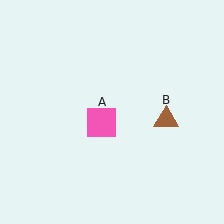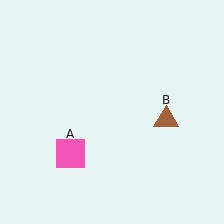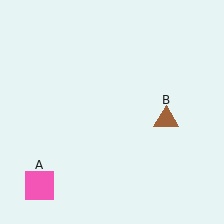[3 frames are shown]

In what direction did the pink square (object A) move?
The pink square (object A) moved down and to the left.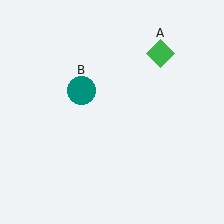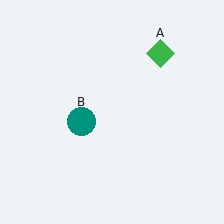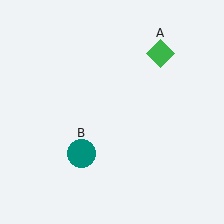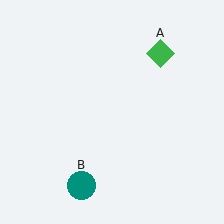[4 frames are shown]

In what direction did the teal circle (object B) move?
The teal circle (object B) moved down.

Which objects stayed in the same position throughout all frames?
Green diamond (object A) remained stationary.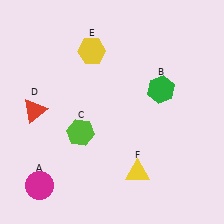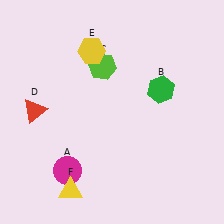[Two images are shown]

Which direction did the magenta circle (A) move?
The magenta circle (A) moved right.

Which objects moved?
The objects that moved are: the magenta circle (A), the lime hexagon (C), the yellow triangle (F).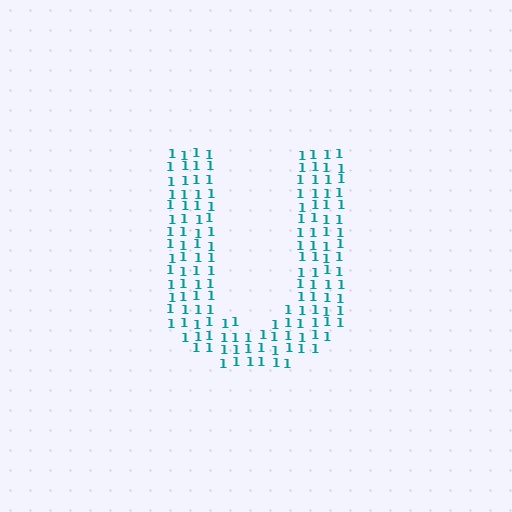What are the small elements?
The small elements are digit 1's.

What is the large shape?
The large shape is the letter U.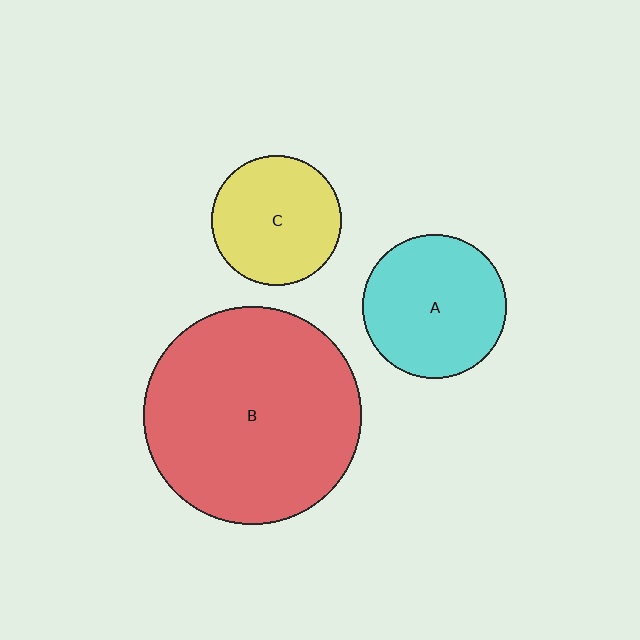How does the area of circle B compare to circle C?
Approximately 2.8 times.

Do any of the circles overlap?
No, none of the circles overlap.